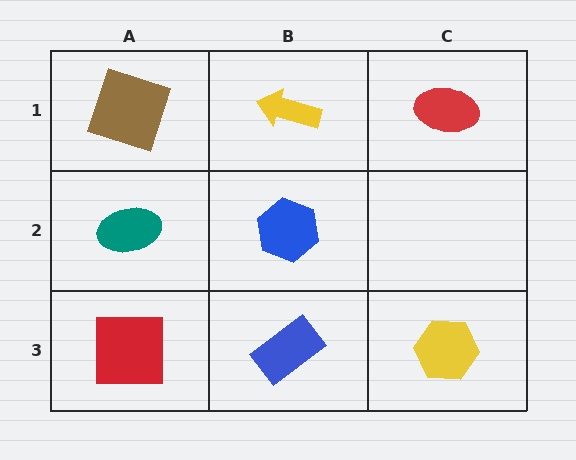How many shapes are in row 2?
2 shapes.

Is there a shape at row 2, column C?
No, that cell is empty.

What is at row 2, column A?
A teal ellipse.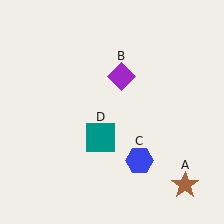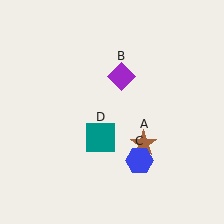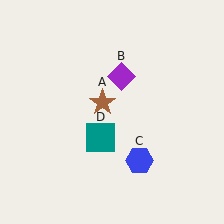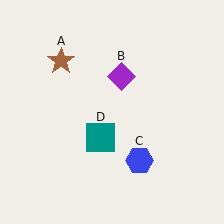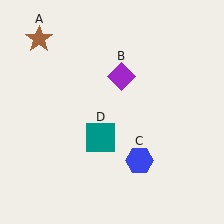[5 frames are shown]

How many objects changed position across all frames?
1 object changed position: brown star (object A).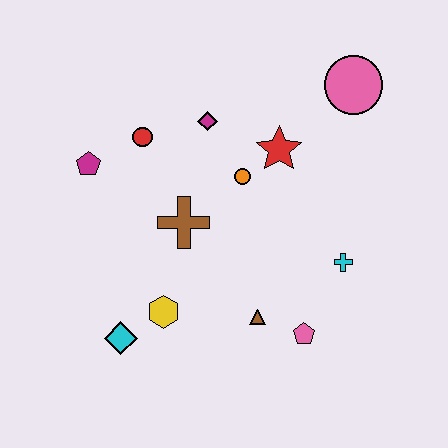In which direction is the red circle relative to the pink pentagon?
The red circle is above the pink pentagon.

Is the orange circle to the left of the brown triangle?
Yes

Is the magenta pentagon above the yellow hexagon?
Yes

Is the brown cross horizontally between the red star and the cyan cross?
No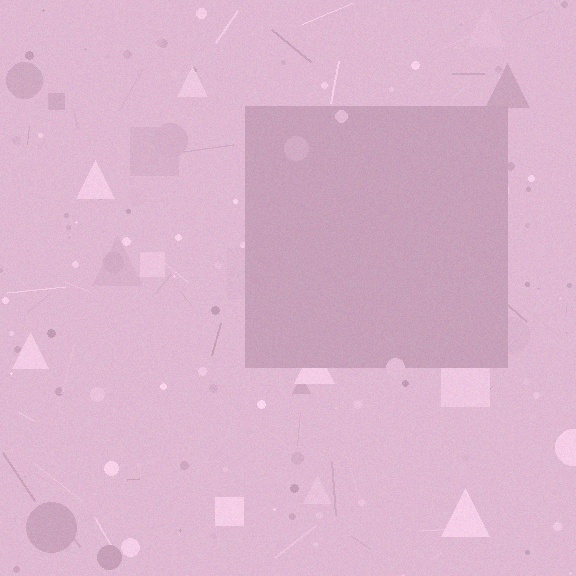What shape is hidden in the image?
A square is hidden in the image.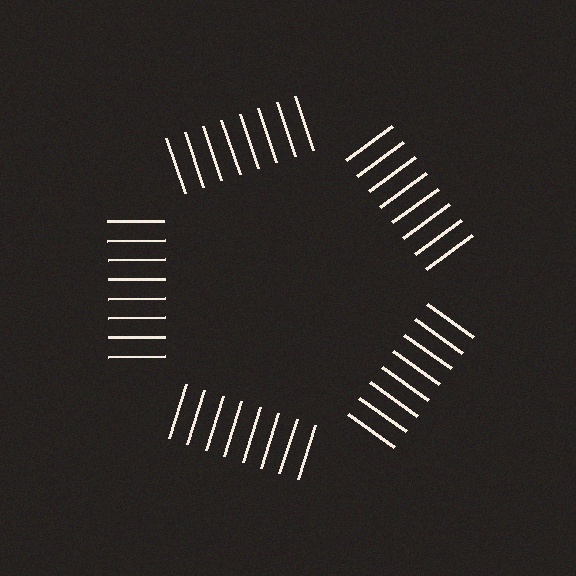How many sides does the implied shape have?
5 sides — the line-ends trace a pentagon.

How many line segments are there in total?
40 — 8 along each of the 5 edges.